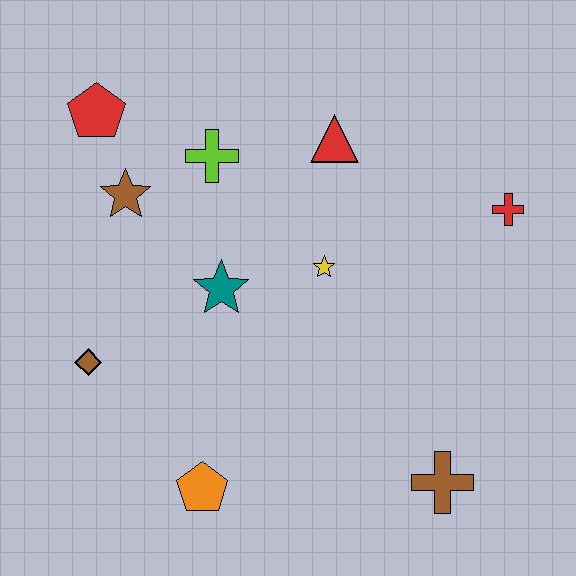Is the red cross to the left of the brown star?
No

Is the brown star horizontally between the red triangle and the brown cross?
No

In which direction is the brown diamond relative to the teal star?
The brown diamond is to the left of the teal star.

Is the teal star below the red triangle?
Yes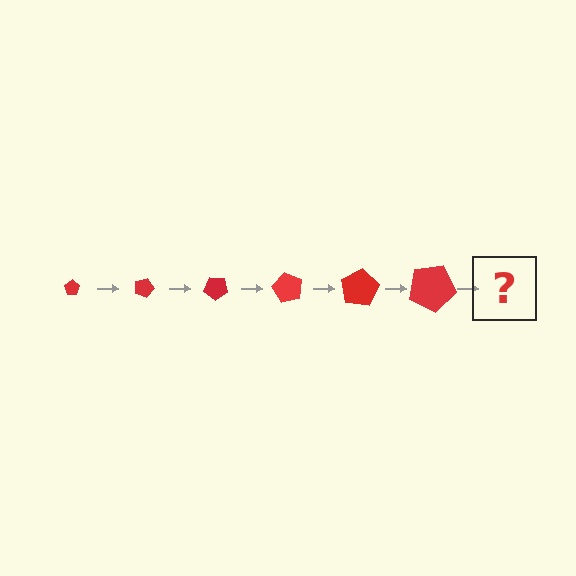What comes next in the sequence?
The next element should be a pentagon, larger than the previous one and rotated 120 degrees from the start.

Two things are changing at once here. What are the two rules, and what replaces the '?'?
The two rules are that the pentagon grows larger each step and it rotates 20 degrees each step. The '?' should be a pentagon, larger than the previous one and rotated 120 degrees from the start.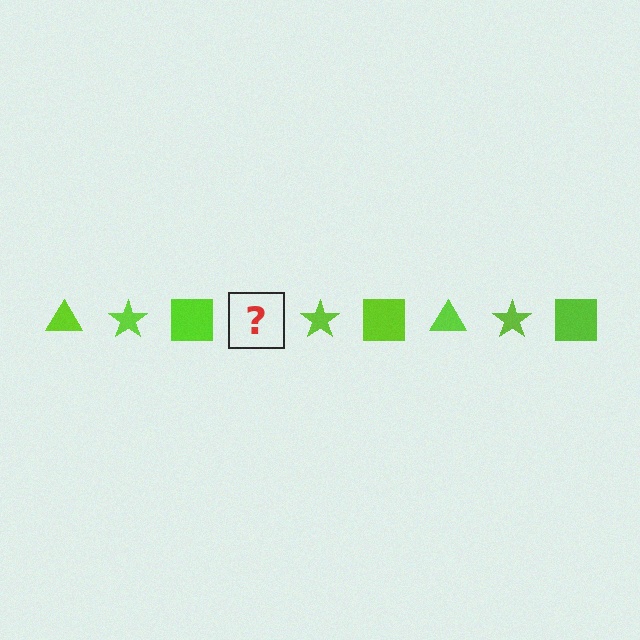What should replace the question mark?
The question mark should be replaced with a lime triangle.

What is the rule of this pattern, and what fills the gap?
The rule is that the pattern cycles through triangle, star, square shapes in lime. The gap should be filled with a lime triangle.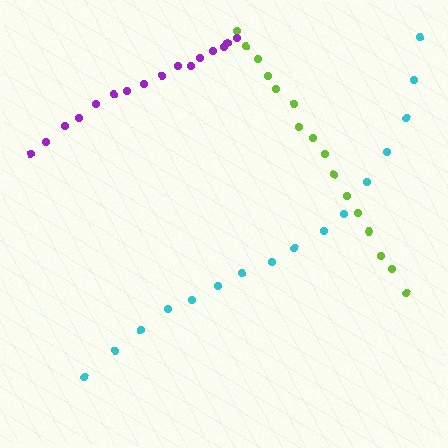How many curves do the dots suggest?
There are 3 distinct paths.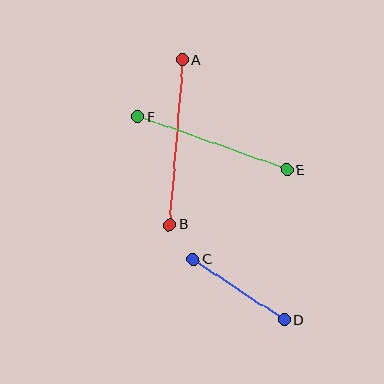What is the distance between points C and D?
The distance is approximately 110 pixels.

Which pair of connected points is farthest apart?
Points A and B are farthest apart.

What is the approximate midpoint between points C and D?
The midpoint is at approximately (239, 289) pixels.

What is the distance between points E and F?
The distance is approximately 158 pixels.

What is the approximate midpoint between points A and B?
The midpoint is at approximately (176, 142) pixels.